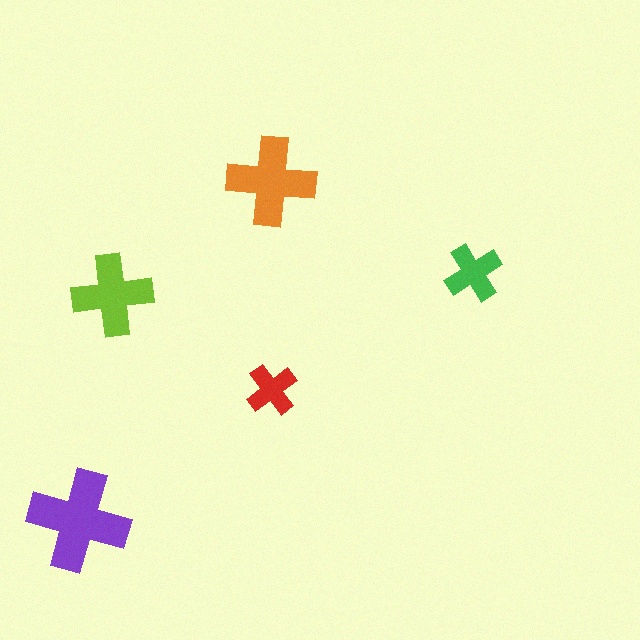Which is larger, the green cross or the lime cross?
The lime one.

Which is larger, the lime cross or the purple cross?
The purple one.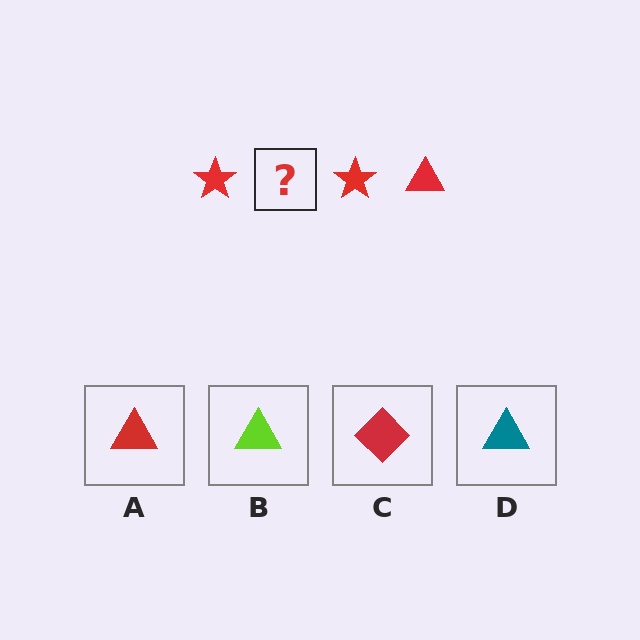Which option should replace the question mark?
Option A.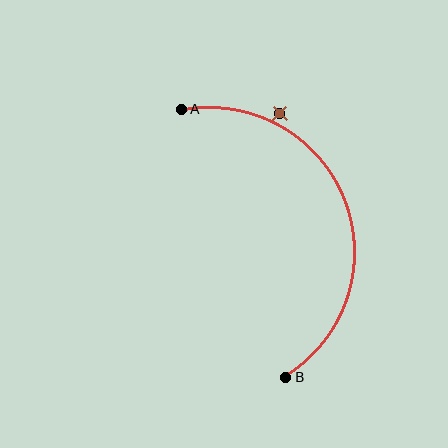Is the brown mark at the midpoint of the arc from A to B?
No — the brown mark does not lie on the arc at all. It sits slightly outside the curve.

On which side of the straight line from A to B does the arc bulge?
The arc bulges to the right of the straight line connecting A and B.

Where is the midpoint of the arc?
The arc midpoint is the point on the curve farthest from the straight line joining A and B. It sits to the right of that line.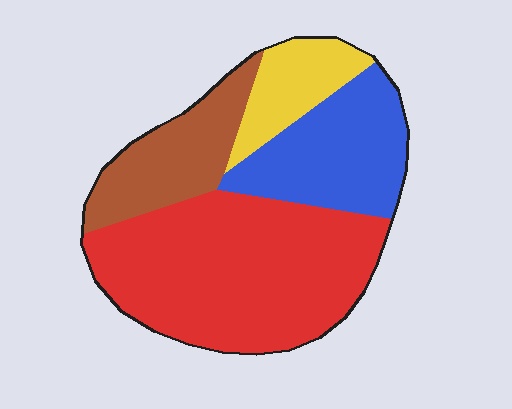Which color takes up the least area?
Yellow, at roughly 10%.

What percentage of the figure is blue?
Blue covers around 25% of the figure.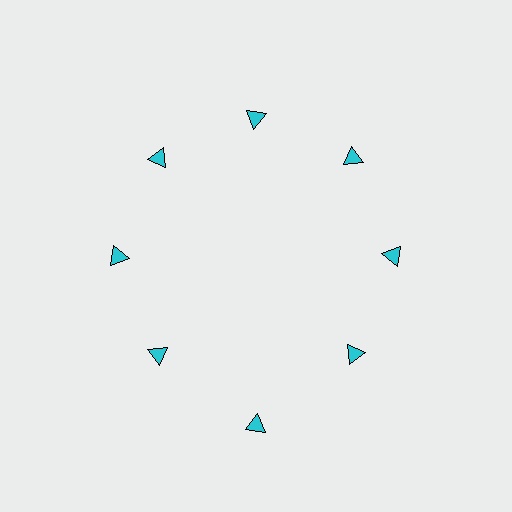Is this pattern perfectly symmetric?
No. The 8 cyan triangles are arranged in a ring, but one element near the 6 o'clock position is pushed outward from the center, breaking the 8-fold rotational symmetry.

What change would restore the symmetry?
The symmetry would be restored by moving it inward, back onto the ring so that all 8 triangles sit at equal angles and equal distance from the center.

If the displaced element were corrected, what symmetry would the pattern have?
It would have 8-fold rotational symmetry — the pattern would map onto itself every 45 degrees.